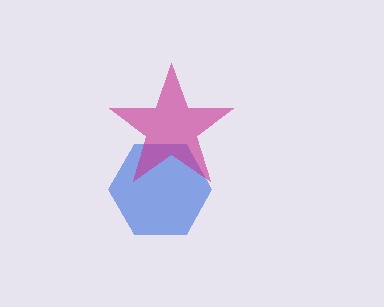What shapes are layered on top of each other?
The layered shapes are: a blue hexagon, a magenta star.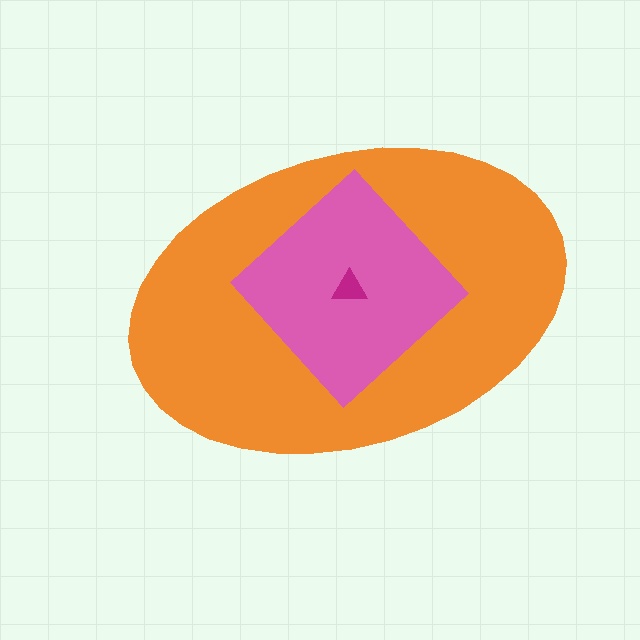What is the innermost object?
The magenta triangle.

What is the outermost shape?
The orange ellipse.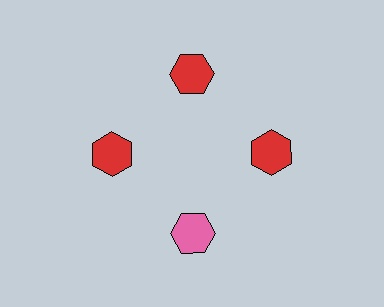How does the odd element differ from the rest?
It has a different color: pink instead of red.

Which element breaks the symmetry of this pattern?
The pink hexagon at roughly the 6 o'clock position breaks the symmetry. All other shapes are red hexagons.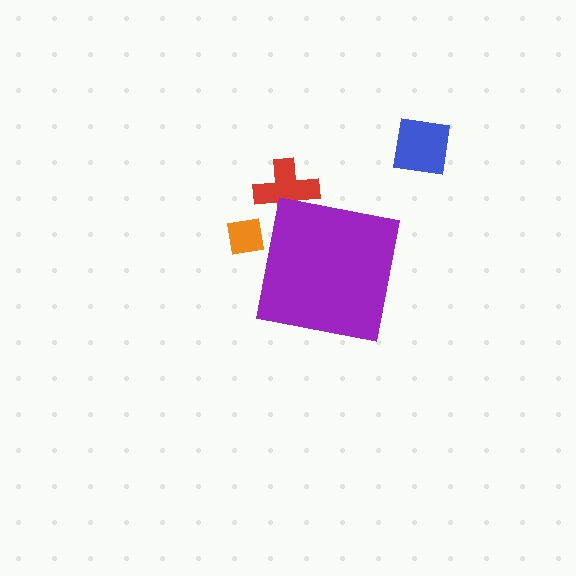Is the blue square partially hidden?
No, the blue square is fully visible.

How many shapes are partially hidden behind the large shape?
2 shapes are partially hidden.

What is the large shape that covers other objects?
A purple square.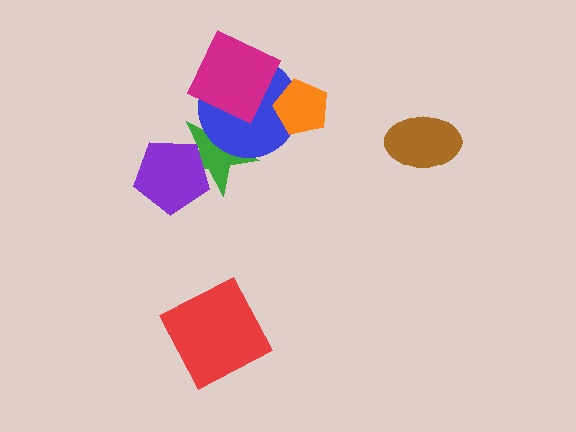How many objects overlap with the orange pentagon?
1 object overlaps with the orange pentagon.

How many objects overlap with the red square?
0 objects overlap with the red square.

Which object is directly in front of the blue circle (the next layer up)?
The magenta square is directly in front of the blue circle.